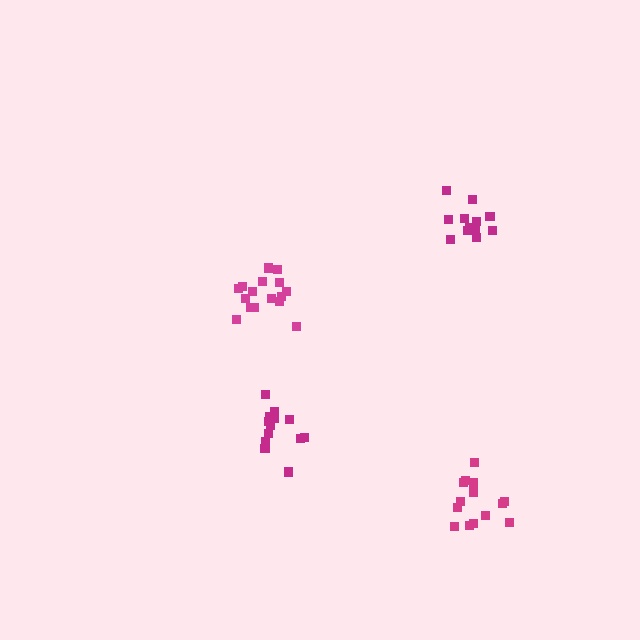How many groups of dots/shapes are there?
There are 4 groups.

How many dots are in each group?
Group 1: 13 dots, Group 2: 16 dots, Group 3: 13 dots, Group 4: 14 dots (56 total).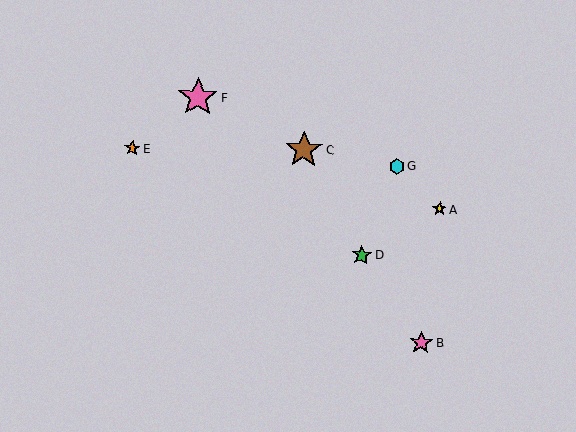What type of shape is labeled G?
Shape G is a cyan hexagon.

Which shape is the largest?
The pink star (labeled F) is the largest.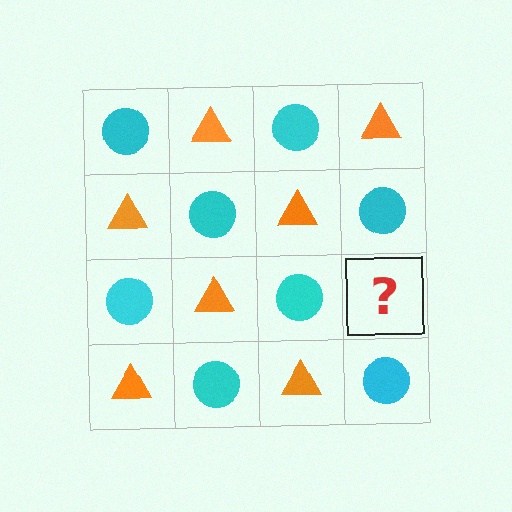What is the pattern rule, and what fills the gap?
The rule is that it alternates cyan circle and orange triangle in a checkerboard pattern. The gap should be filled with an orange triangle.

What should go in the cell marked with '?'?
The missing cell should contain an orange triangle.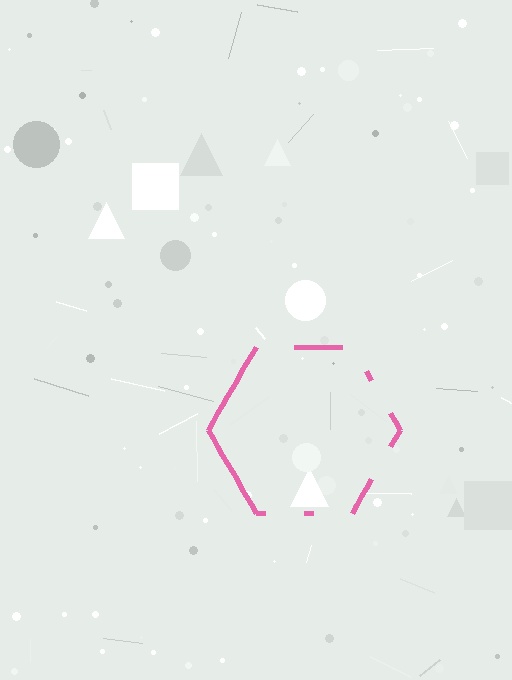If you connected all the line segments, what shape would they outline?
They would outline a hexagon.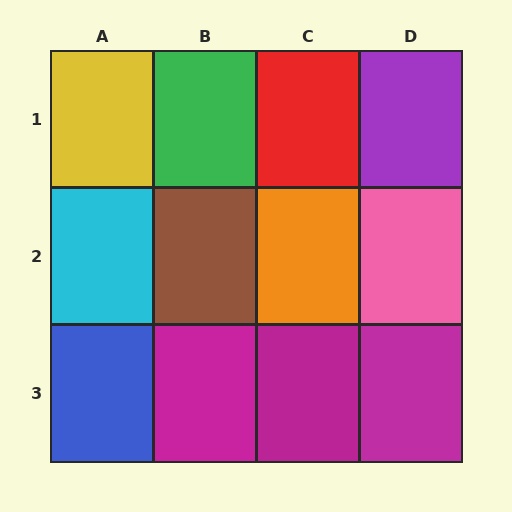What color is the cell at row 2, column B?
Brown.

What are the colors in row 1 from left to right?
Yellow, green, red, purple.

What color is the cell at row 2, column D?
Pink.